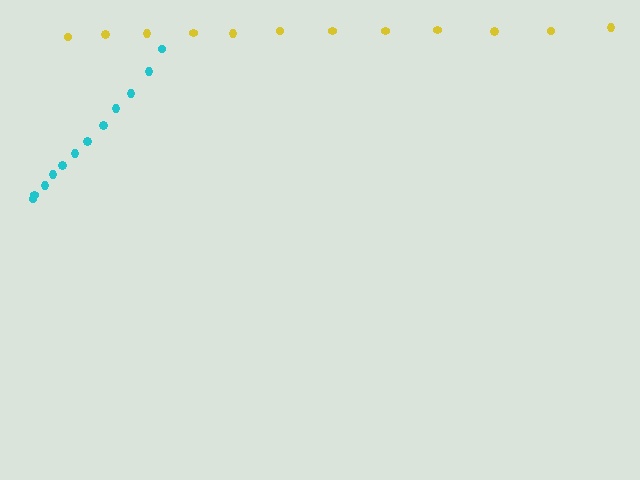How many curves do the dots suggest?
There are 2 distinct paths.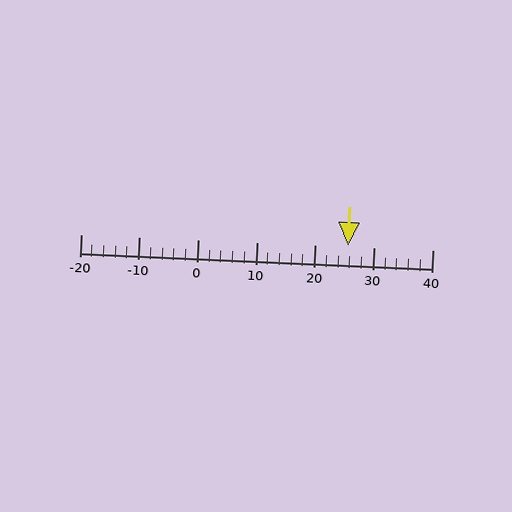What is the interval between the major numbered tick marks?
The major tick marks are spaced 10 units apart.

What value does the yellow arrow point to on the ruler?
The yellow arrow points to approximately 26.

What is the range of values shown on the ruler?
The ruler shows values from -20 to 40.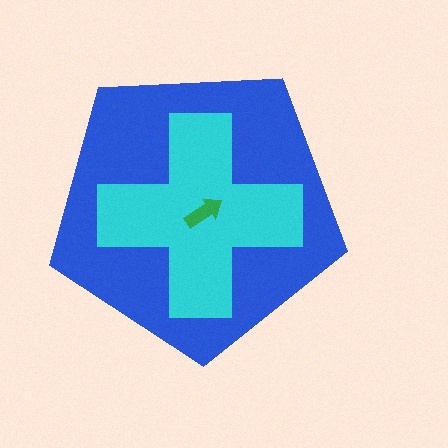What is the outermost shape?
The blue pentagon.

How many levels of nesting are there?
3.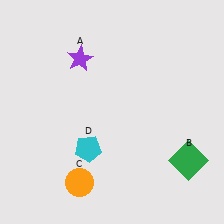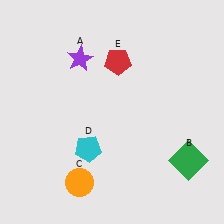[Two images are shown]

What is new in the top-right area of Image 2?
A red pentagon (E) was added in the top-right area of Image 2.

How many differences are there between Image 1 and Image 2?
There is 1 difference between the two images.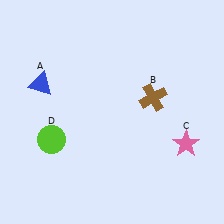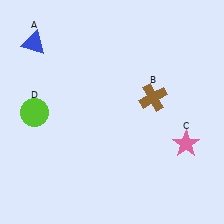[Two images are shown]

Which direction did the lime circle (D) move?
The lime circle (D) moved up.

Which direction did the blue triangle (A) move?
The blue triangle (A) moved up.